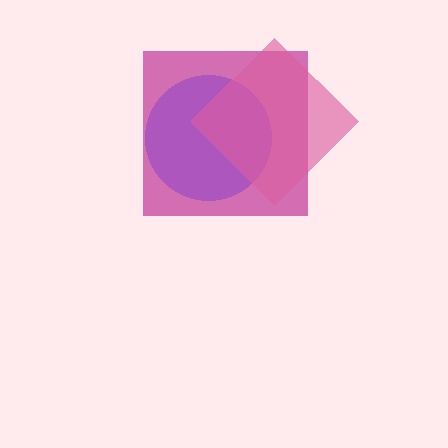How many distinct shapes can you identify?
There are 3 distinct shapes: a magenta square, a purple circle, a pink diamond.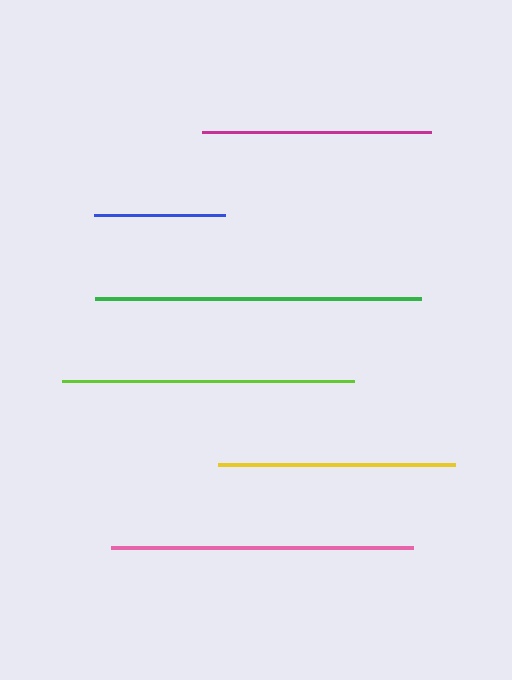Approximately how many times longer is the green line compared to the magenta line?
The green line is approximately 1.4 times the length of the magenta line.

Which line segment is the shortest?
The blue line is the shortest at approximately 131 pixels.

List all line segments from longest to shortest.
From longest to shortest: green, pink, lime, yellow, magenta, blue.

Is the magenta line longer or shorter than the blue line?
The magenta line is longer than the blue line.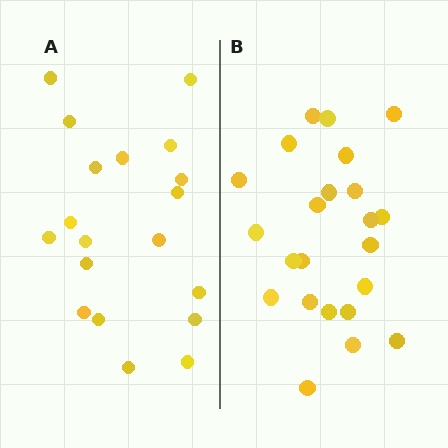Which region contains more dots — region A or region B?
Region B (the right region) has more dots.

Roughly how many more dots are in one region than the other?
Region B has about 4 more dots than region A.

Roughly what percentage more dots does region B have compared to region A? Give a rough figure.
About 20% more.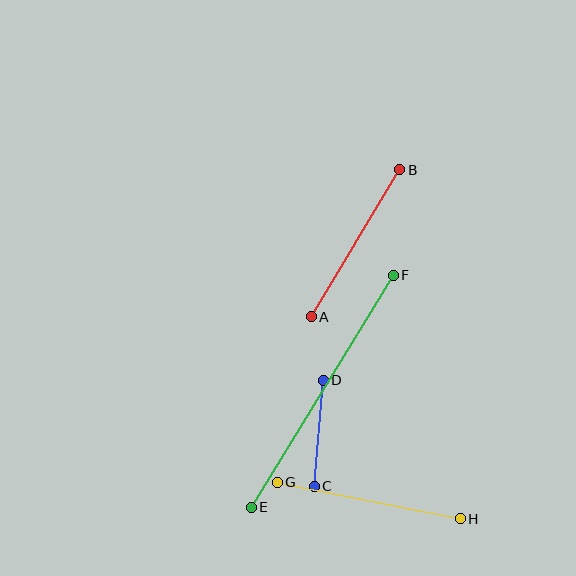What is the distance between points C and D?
The distance is approximately 106 pixels.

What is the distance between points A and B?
The distance is approximately 171 pixels.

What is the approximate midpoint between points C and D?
The midpoint is at approximately (319, 433) pixels.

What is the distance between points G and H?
The distance is approximately 187 pixels.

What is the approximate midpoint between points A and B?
The midpoint is at approximately (355, 243) pixels.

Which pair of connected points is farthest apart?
Points E and F are farthest apart.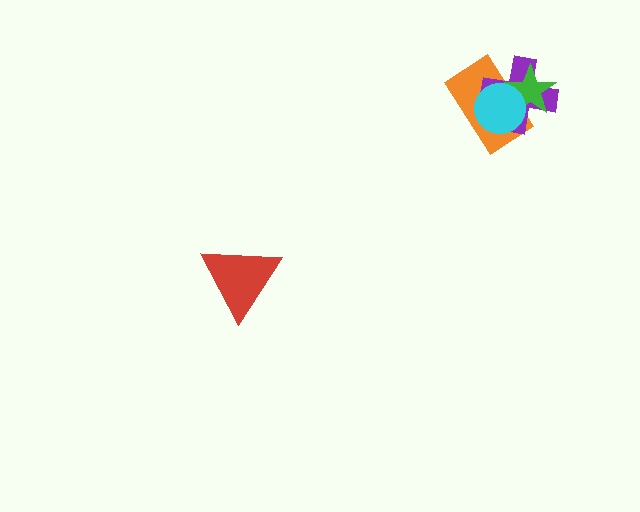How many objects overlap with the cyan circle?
3 objects overlap with the cyan circle.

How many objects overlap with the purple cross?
3 objects overlap with the purple cross.